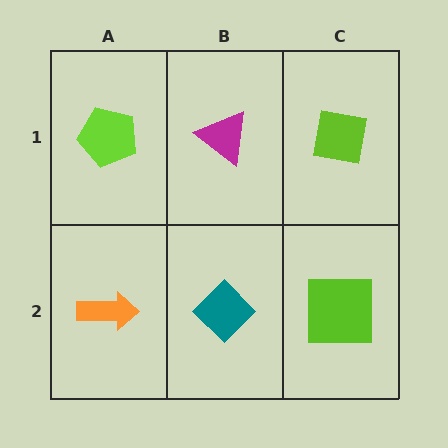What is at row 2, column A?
An orange arrow.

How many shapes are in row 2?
3 shapes.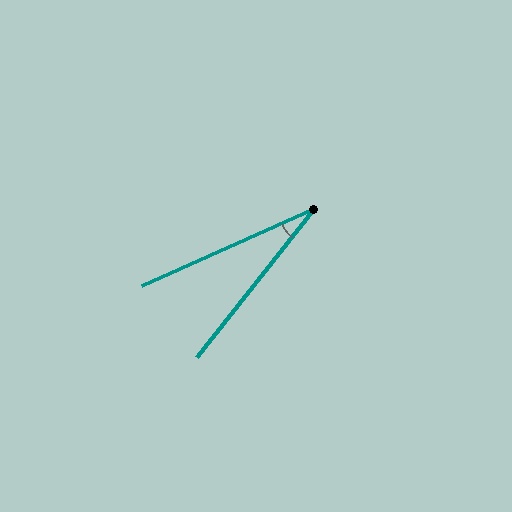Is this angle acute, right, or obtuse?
It is acute.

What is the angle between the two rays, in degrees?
Approximately 28 degrees.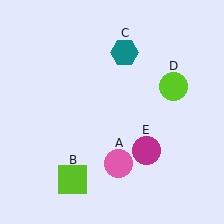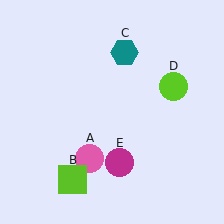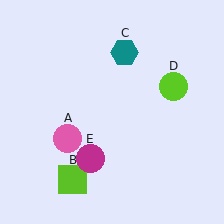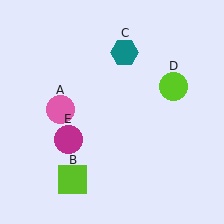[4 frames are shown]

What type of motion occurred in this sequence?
The pink circle (object A), magenta circle (object E) rotated clockwise around the center of the scene.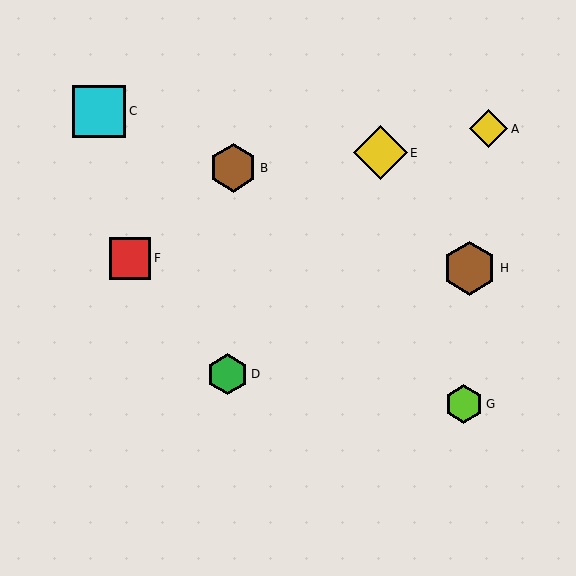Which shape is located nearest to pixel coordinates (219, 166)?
The brown hexagon (labeled B) at (233, 168) is nearest to that location.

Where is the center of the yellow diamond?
The center of the yellow diamond is at (380, 153).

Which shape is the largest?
The brown hexagon (labeled H) is the largest.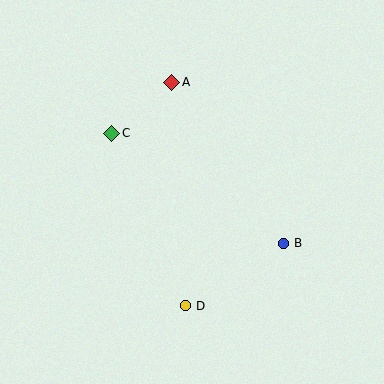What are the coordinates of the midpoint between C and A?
The midpoint between C and A is at (142, 108).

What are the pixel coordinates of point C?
Point C is at (112, 133).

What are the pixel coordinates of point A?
Point A is at (172, 82).